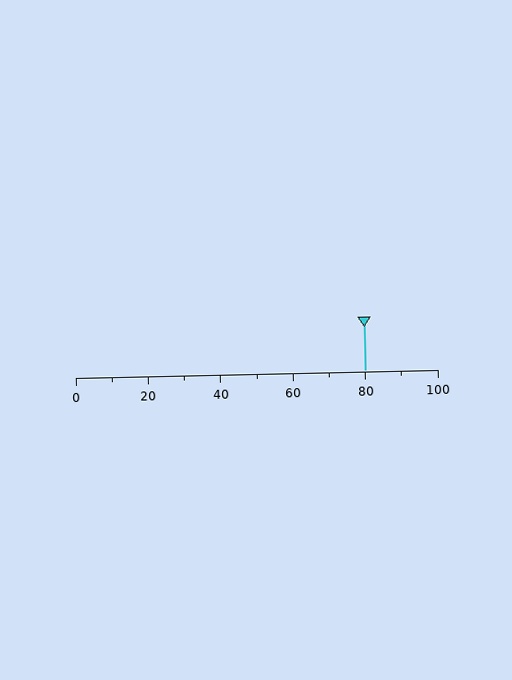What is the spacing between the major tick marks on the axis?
The major ticks are spaced 20 apart.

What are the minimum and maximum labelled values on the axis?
The axis runs from 0 to 100.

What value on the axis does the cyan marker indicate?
The marker indicates approximately 80.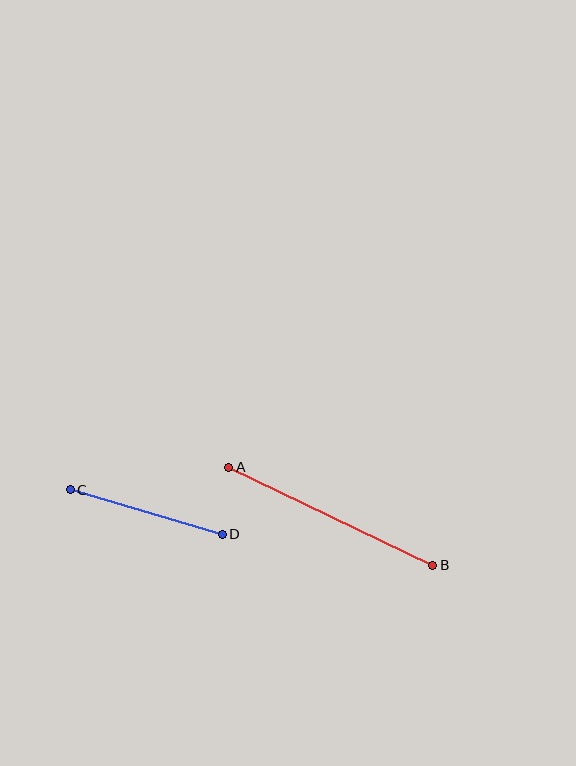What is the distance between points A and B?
The distance is approximately 226 pixels.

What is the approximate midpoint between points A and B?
The midpoint is at approximately (331, 516) pixels.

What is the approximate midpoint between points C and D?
The midpoint is at approximately (146, 512) pixels.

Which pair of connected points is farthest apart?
Points A and B are farthest apart.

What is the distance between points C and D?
The distance is approximately 158 pixels.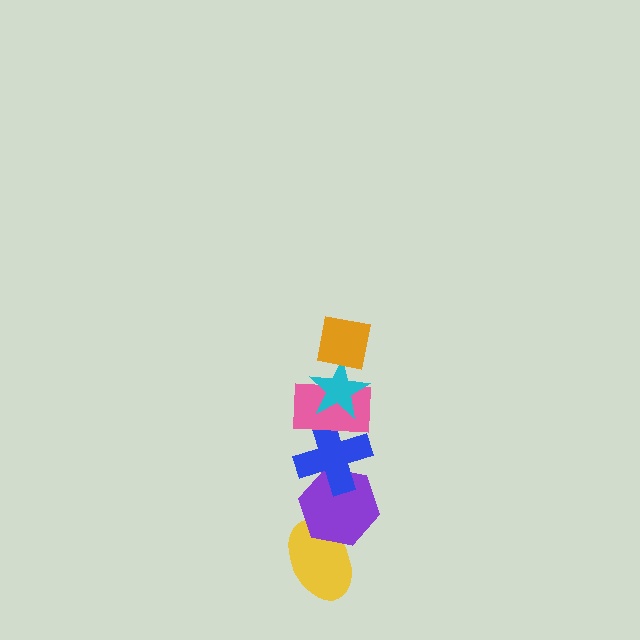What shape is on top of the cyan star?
The orange square is on top of the cyan star.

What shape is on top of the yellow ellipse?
The purple hexagon is on top of the yellow ellipse.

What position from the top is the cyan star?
The cyan star is 2nd from the top.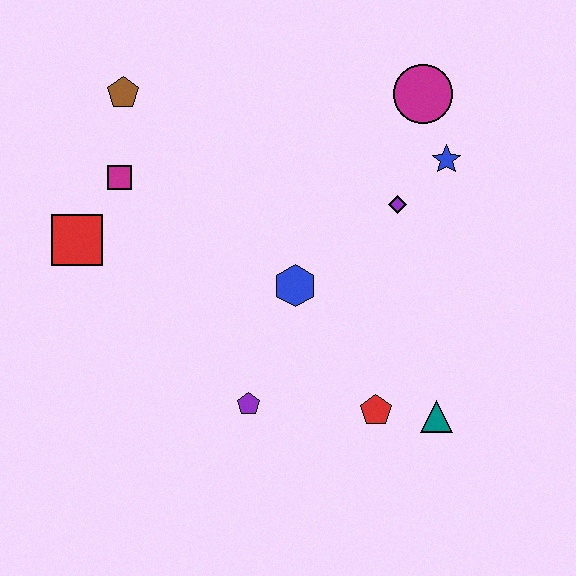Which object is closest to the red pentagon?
The teal triangle is closest to the red pentagon.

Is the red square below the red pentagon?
No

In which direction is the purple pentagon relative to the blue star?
The purple pentagon is below the blue star.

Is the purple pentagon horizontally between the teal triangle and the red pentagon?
No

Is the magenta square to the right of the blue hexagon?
No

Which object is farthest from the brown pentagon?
The teal triangle is farthest from the brown pentagon.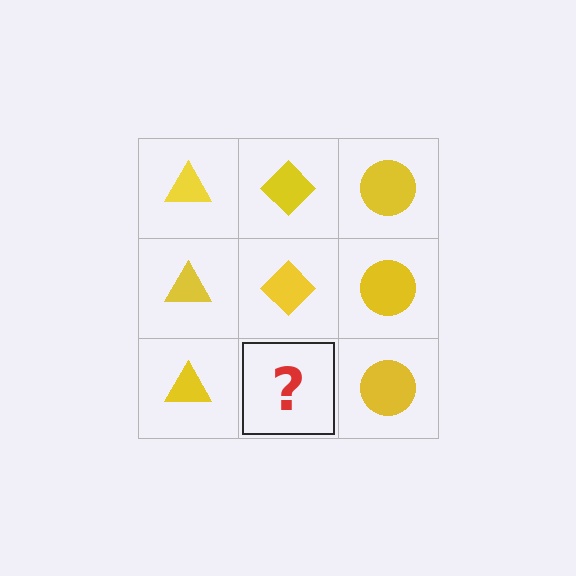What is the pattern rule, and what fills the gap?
The rule is that each column has a consistent shape. The gap should be filled with a yellow diamond.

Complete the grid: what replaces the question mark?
The question mark should be replaced with a yellow diamond.